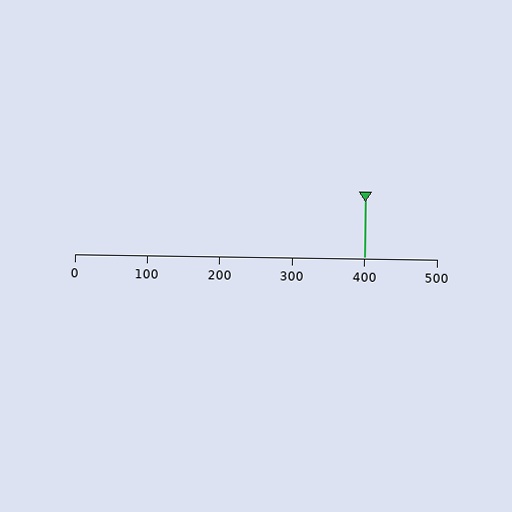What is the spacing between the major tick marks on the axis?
The major ticks are spaced 100 apart.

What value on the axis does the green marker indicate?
The marker indicates approximately 400.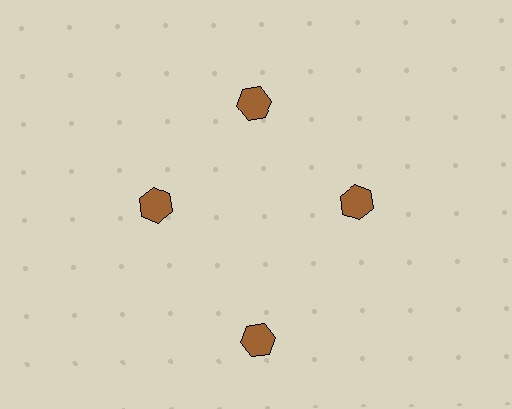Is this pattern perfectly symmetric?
No. The 4 brown hexagons are arranged in a ring, but one element near the 6 o'clock position is pushed outward from the center, breaking the 4-fold rotational symmetry.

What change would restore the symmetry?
The symmetry would be restored by moving it inward, back onto the ring so that all 4 hexagons sit at equal angles and equal distance from the center.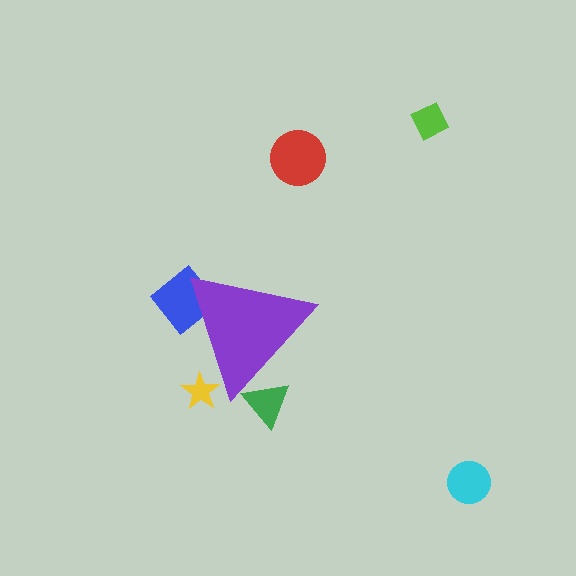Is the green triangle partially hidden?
Yes, the green triangle is partially hidden behind the purple triangle.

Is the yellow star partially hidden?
Yes, the yellow star is partially hidden behind the purple triangle.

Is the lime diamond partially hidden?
No, the lime diamond is fully visible.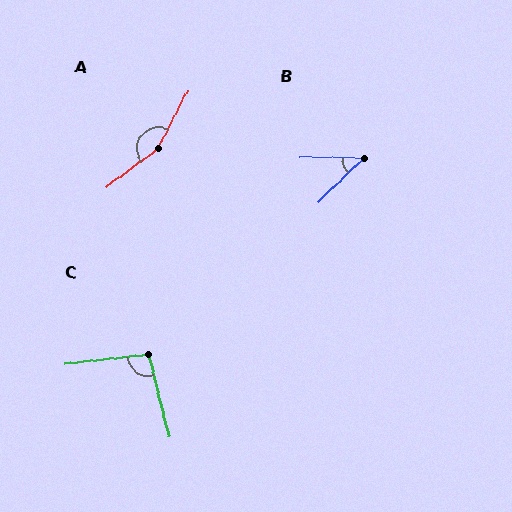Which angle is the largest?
A, at approximately 153 degrees.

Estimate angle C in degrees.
Approximately 97 degrees.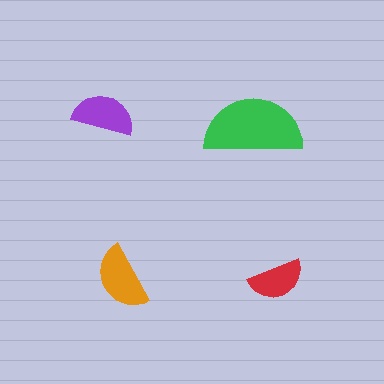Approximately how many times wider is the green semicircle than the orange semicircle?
About 1.5 times wider.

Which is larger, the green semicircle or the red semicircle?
The green one.